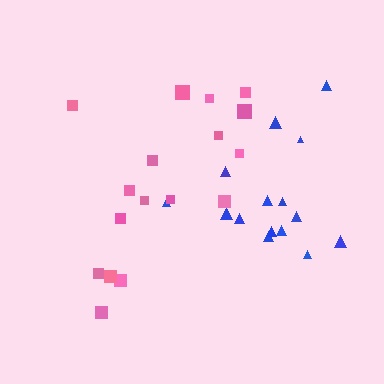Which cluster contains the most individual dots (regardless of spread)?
Pink (17).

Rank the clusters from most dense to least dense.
blue, pink.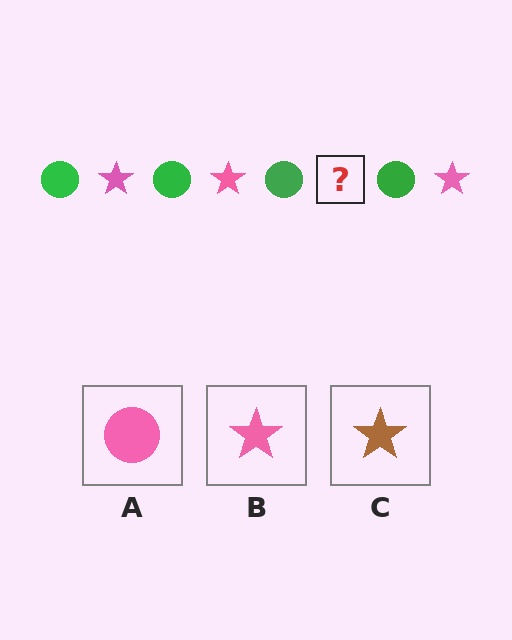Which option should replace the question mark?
Option B.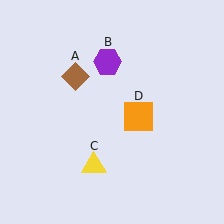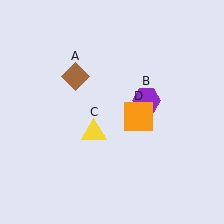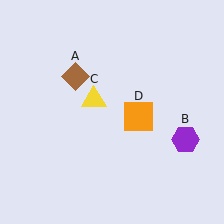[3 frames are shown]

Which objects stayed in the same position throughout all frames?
Brown diamond (object A) and orange square (object D) remained stationary.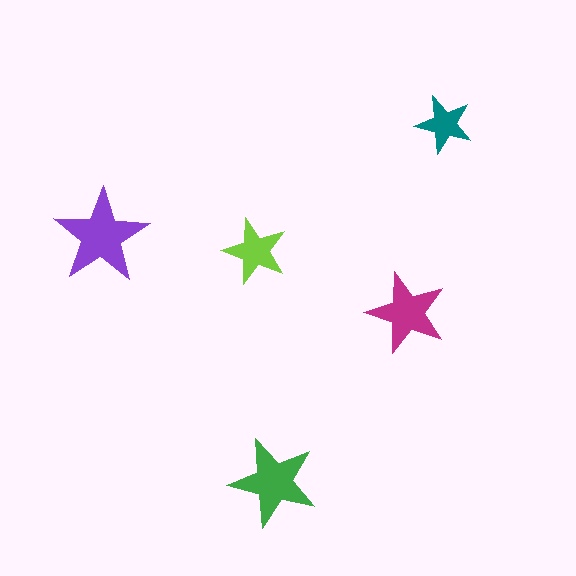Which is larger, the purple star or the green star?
The purple one.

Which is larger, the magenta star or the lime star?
The magenta one.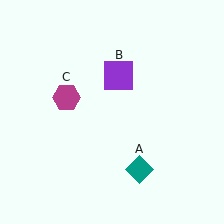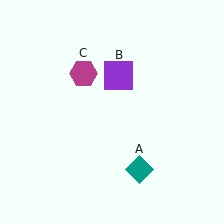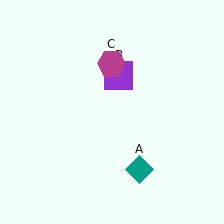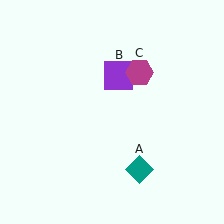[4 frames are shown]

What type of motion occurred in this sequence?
The magenta hexagon (object C) rotated clockwise around the center of the scene.